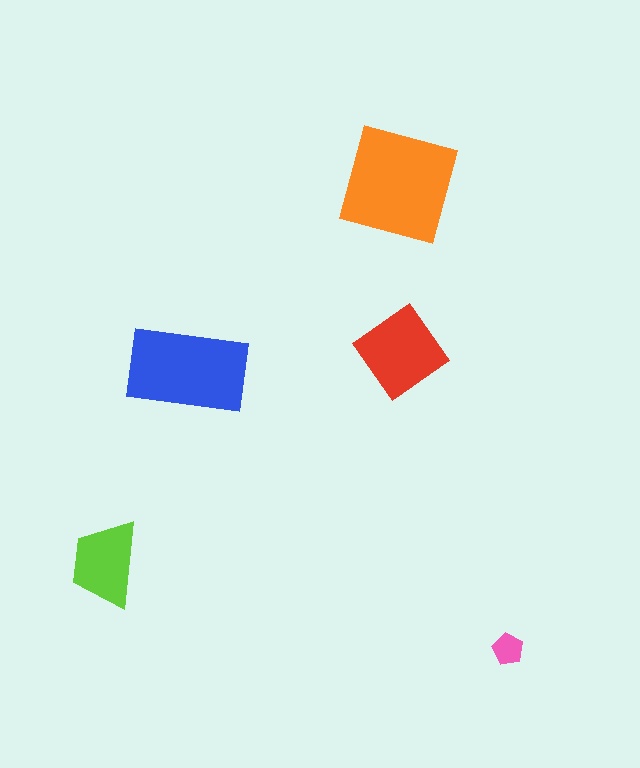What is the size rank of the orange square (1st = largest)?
1st.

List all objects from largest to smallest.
The orange square, the blue rectangle, the red diamond, the lime trapezoid, the pink pentagon.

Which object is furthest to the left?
The lime trapezoid is leftmost.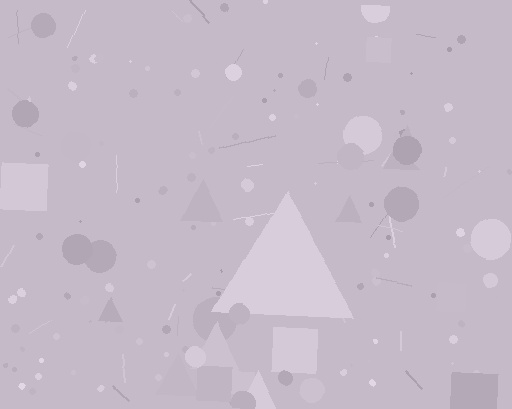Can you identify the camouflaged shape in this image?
The camouflaged shape is a triangle.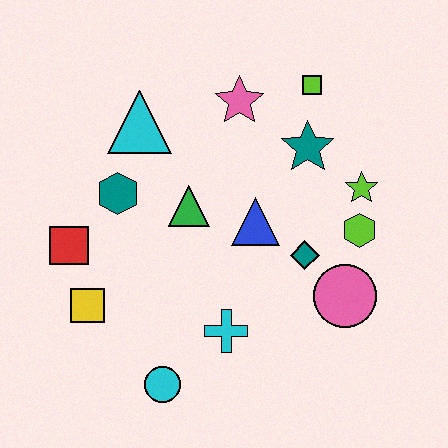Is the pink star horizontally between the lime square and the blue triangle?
No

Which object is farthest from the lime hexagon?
The red square is farthest from the lime hexagon.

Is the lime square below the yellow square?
No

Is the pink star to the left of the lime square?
Yes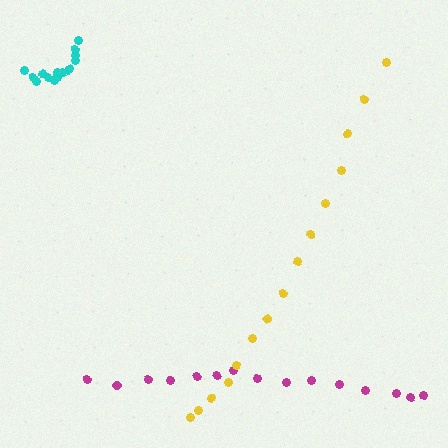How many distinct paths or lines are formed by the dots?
There are 3 distinct paths.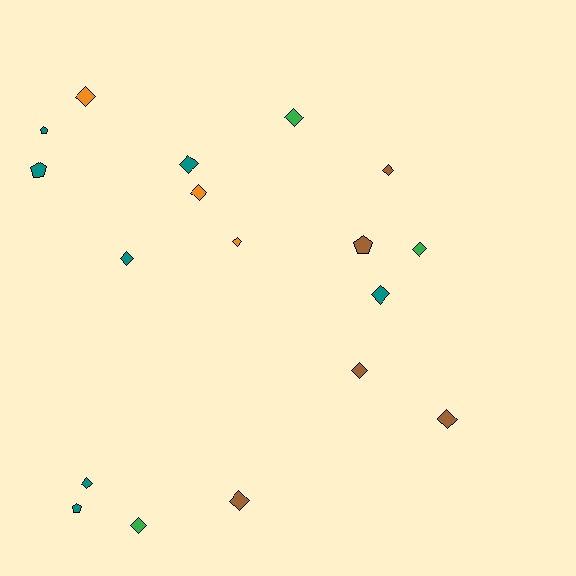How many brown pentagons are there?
There is 1 brown pentagon.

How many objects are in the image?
There are 18 objects.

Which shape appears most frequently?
Diamond, with 14 objects.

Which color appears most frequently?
Teal, with 7 objects.